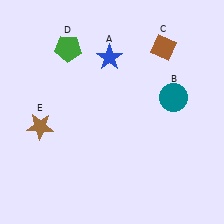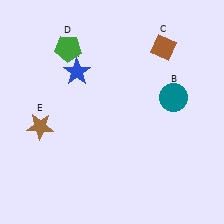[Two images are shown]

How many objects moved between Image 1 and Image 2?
1 object moved between the two images.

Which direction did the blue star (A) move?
The blue star (A) moved left.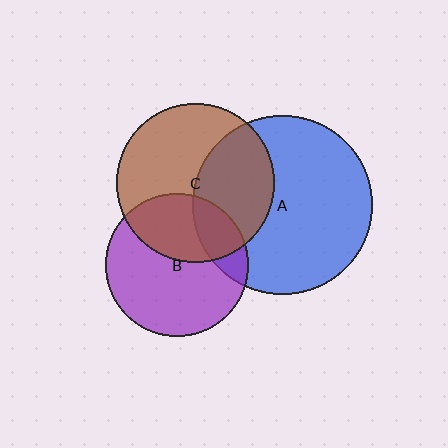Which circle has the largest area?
Circle A (blue).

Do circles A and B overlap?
Yes.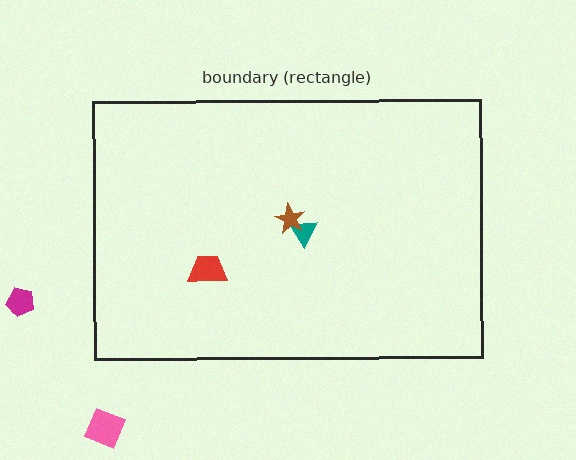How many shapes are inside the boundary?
3 inside, 2 outside.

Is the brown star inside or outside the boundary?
Inside.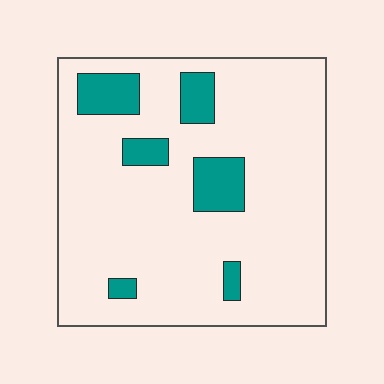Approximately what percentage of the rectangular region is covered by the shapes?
Approximately 15%.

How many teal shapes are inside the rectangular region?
6.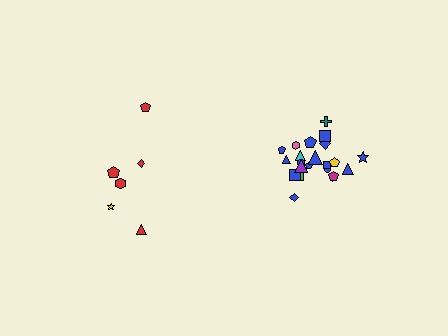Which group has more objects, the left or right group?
The right group.